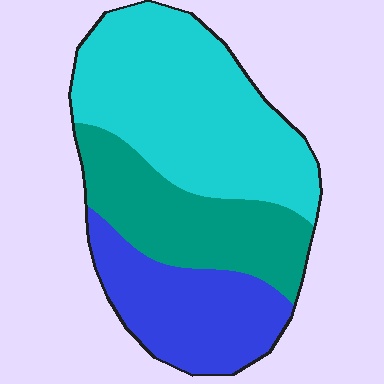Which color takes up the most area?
Cyan, at roughly 45%.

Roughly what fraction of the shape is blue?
Blue takes up about one quarter (1/4) of the shape.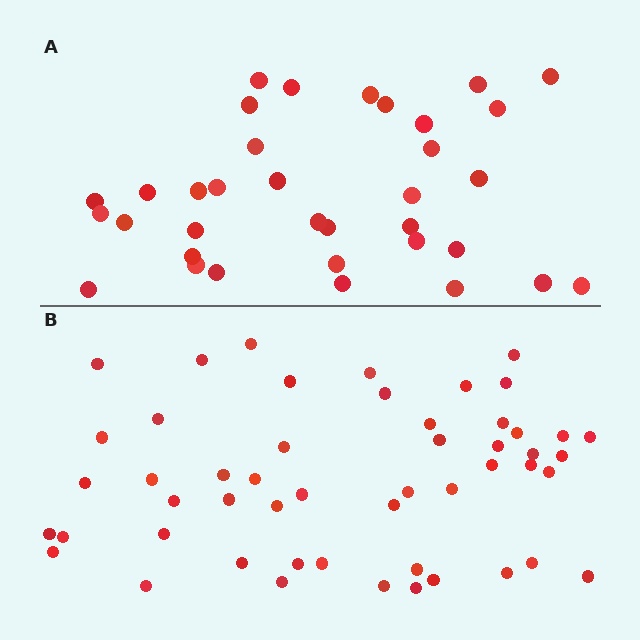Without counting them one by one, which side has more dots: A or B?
Region B (the bottom region) has more dots.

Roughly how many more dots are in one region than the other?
Region B has approximately 15 more dots than region A.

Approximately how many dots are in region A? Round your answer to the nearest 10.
About 40 dots. (The exact count is 35, which rounds to 40.)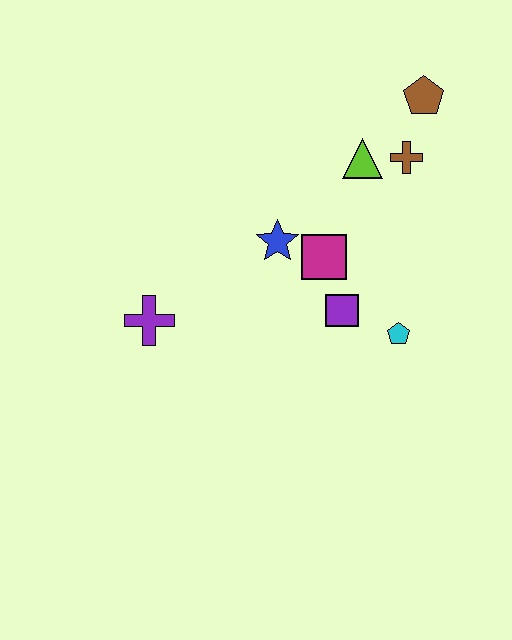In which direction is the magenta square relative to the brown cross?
The magenta square is below the brown cross.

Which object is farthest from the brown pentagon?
The purple cross is farthest from the brown pentagon.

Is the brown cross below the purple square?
No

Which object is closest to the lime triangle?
The brown cross is closest to the lime triangle.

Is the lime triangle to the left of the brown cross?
Yes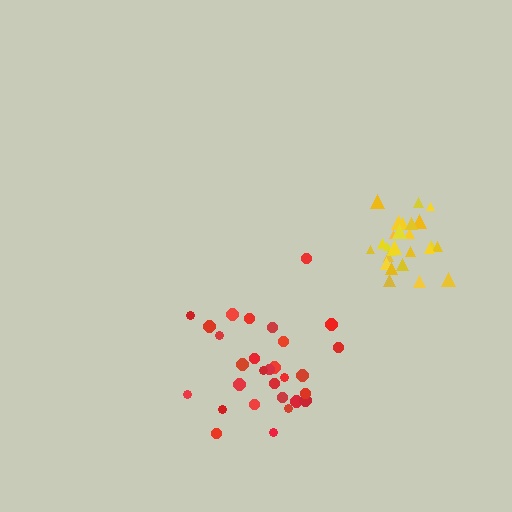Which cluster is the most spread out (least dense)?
Red.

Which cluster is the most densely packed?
Yellow.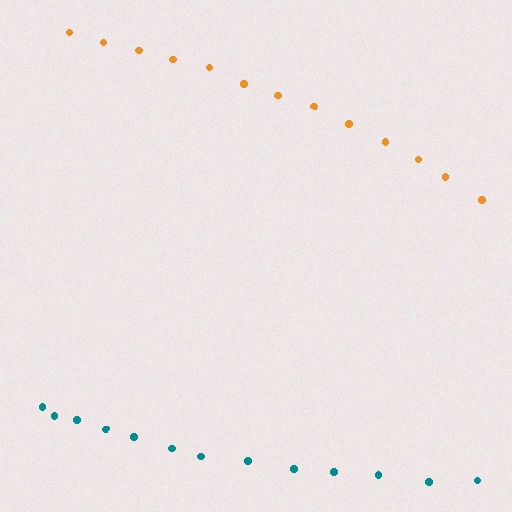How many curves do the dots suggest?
There are 2 distinct paths.